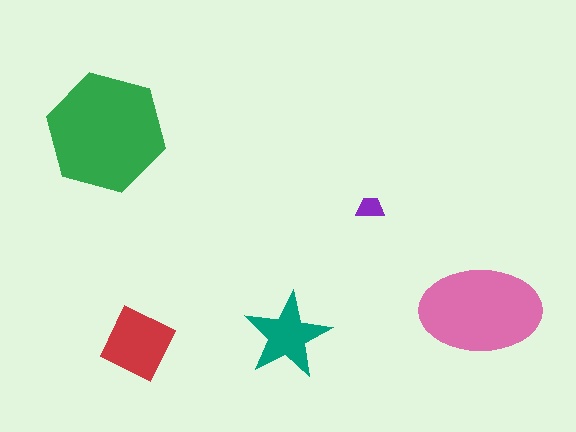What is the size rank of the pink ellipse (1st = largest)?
2nd.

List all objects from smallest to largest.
The purple trapezoid, the teal star, the red square, the pink ellipse, the green hexagon.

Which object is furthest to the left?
The green hexagon is leftmost.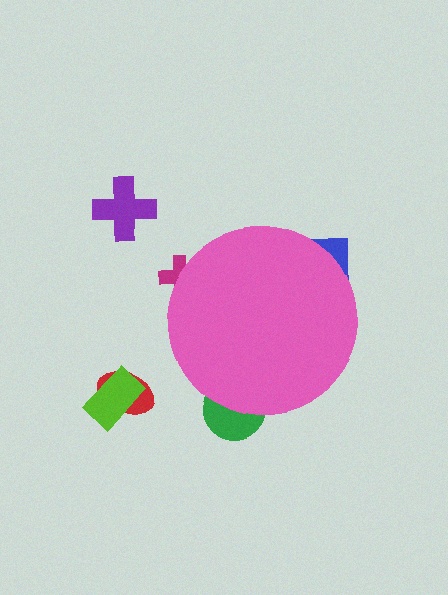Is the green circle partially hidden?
Yes, the green circle is partially hidden behind the pink circle.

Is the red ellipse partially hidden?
No, the red ellipse is fully visible.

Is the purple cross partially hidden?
No, the purple cross is fully visible.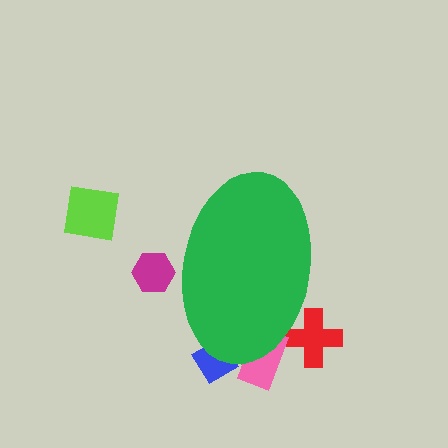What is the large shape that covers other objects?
A green ellipse.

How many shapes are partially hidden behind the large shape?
4 shapes are partially hidden.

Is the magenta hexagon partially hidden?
Yes, the magenta hexagon is partially hidden behind the green ellipse.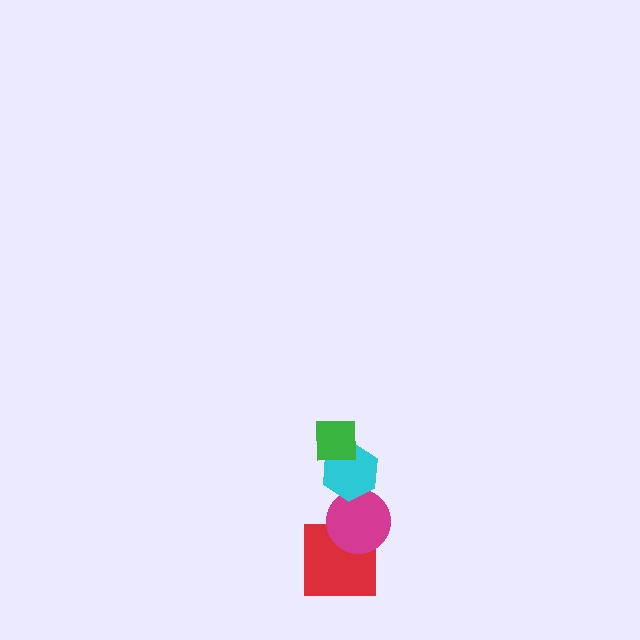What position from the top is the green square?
The green square is 1st from the top.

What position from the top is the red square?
The red square is 4th from the top.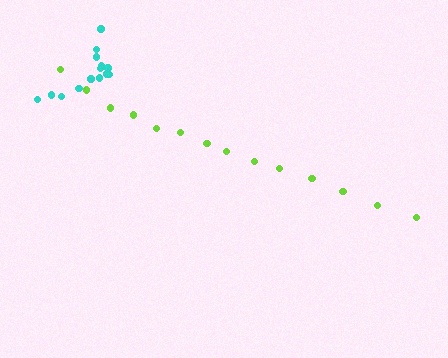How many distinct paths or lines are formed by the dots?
There are 2 distinct paths.